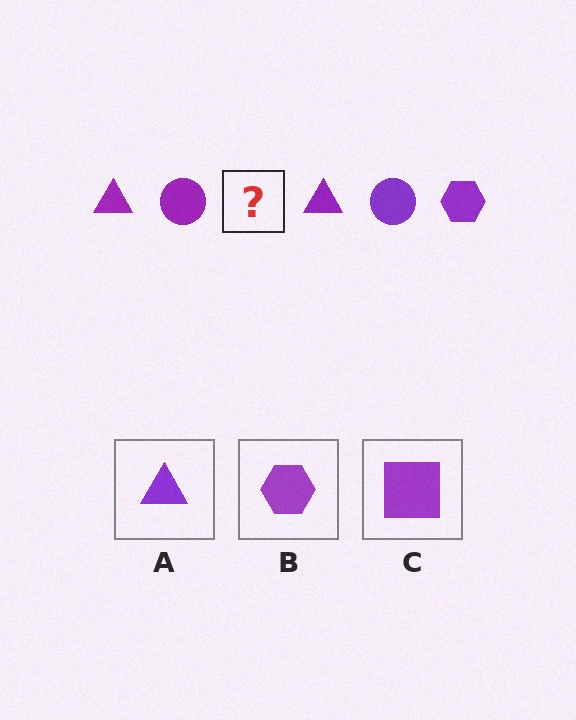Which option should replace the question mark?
Option B.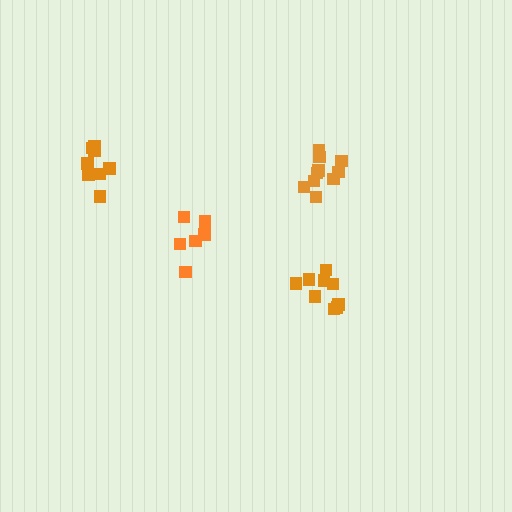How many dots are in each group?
Group 1: 6 dots, Group 2: 8 dots, Group 3: 10 dots, Group 4: 9 dots (33 total).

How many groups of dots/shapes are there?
There are 4 groups.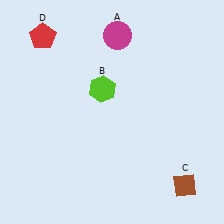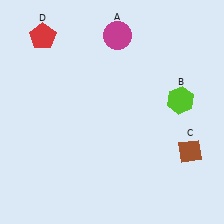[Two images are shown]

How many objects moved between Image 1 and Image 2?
2 objects moved between the two images.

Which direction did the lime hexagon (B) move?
The lime hexagon (B) moved right.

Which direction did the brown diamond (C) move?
The brown diamond (C) moved up.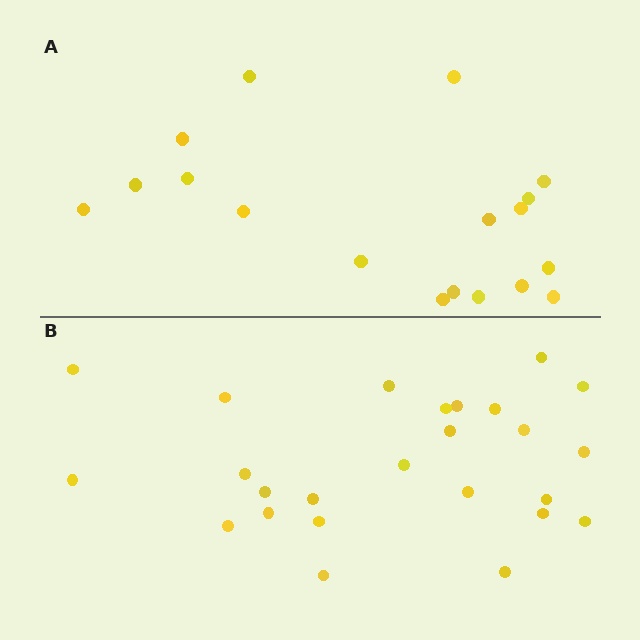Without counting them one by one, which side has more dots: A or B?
Region B (the bottom region) has more dots.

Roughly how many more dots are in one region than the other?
Region B has roughly 8 or so more dots than region A.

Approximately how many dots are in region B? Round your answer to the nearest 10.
About 20 dots. (The exact count is 25, which rounds to 20.)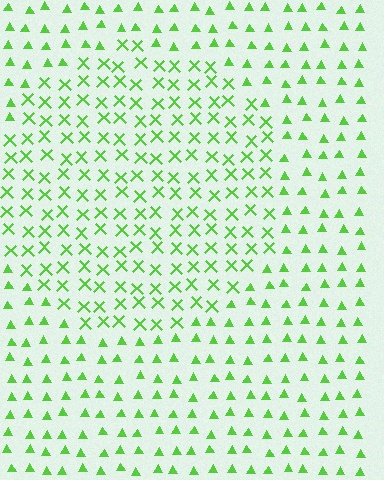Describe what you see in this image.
The image is filled with small lime elements arranged in a uniform grid. A circle-shaped region contains X marks, while the surrounding area contains triangles. The boundary is defined purely by the change in element shape.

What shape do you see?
I see a circle.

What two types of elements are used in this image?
The image uses X marks inside the circle region and triangles outside it.